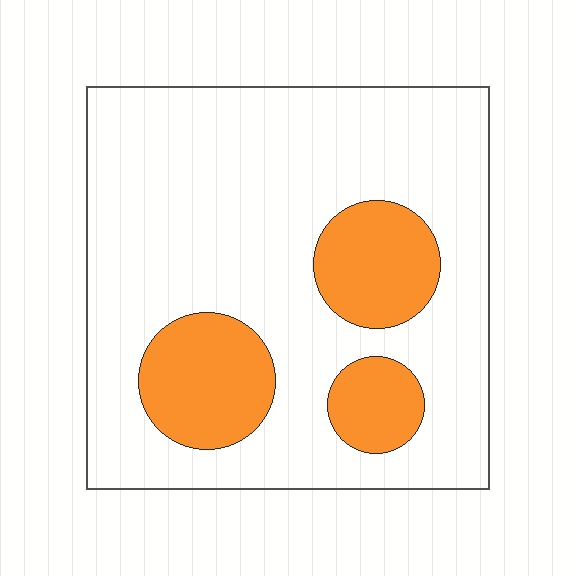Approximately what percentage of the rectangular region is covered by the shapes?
Approximately 20%.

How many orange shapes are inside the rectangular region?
3.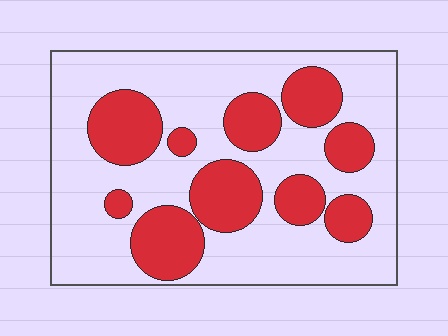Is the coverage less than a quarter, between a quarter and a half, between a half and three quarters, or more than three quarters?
Between a quarter and a half.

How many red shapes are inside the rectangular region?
10.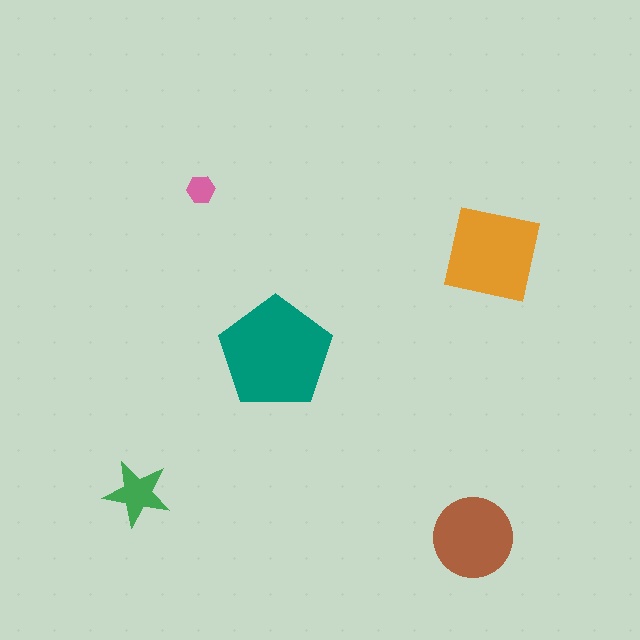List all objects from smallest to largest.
The pink hexagon, the green star, the brown circle, the orange square, the teal pentagon.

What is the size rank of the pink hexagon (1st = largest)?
5th.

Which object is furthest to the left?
The green star is leftmost.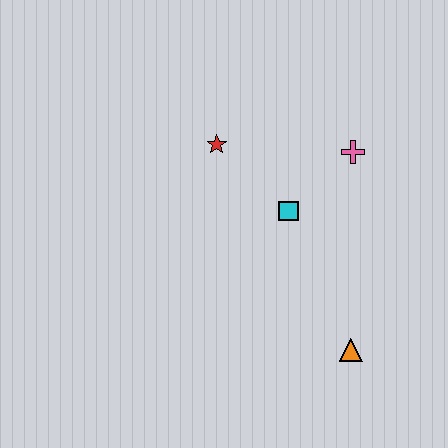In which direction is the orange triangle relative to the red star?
The orange triangle is below the red star.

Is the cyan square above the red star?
No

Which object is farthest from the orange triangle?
The red star is farthest from the orange triangle.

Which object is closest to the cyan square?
The pink cross is closest to the cyan square.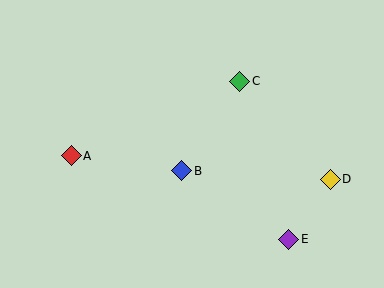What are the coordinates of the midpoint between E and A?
The midpoint between E and A is at (180, 198).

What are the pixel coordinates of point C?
Point C is at (240, 81).